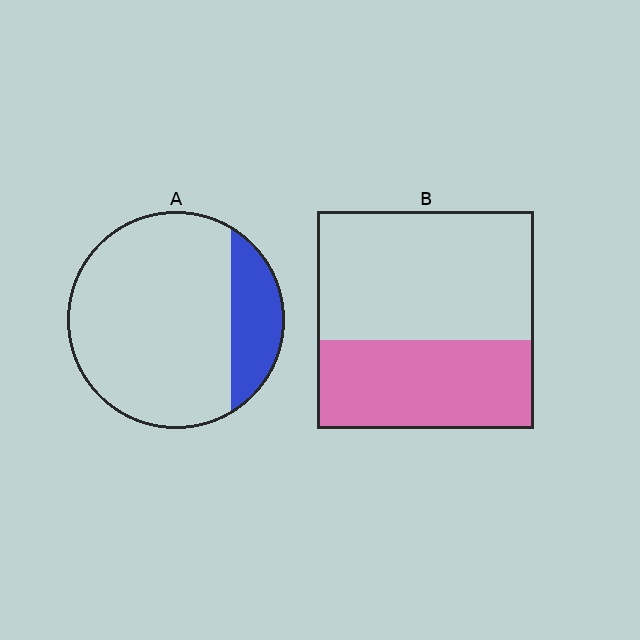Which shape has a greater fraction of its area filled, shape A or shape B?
Shape B.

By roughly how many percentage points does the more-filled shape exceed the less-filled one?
By roughly 20 percentage points (B over A).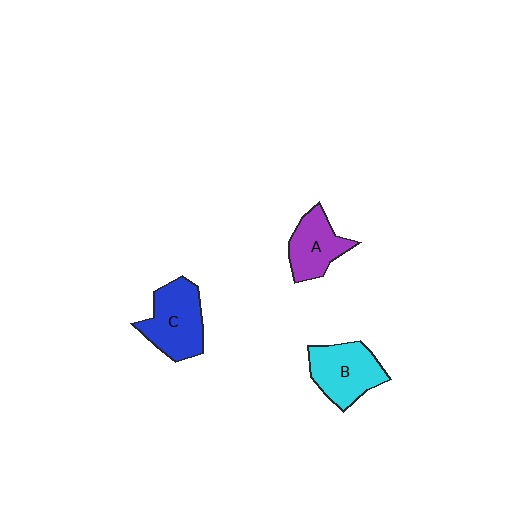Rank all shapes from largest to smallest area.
From largest to smallest: C (blue), B (cyan), A (purple).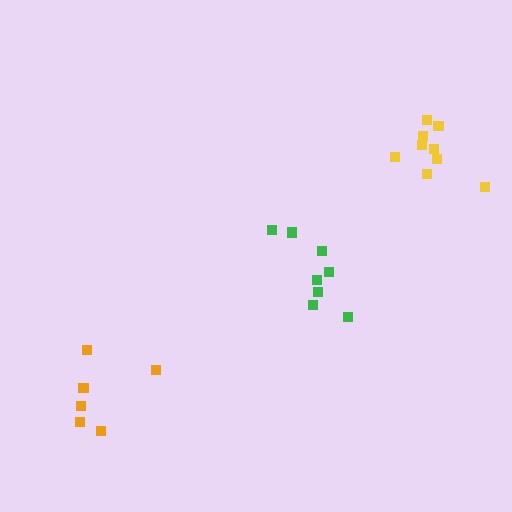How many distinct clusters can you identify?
There are 3 distinct clusters.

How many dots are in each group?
Group 1: 8 dots, Group 2: 6 dots, Group 3: 9 dots (23 total).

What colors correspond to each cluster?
The clusters are colored: green, orange, yellow.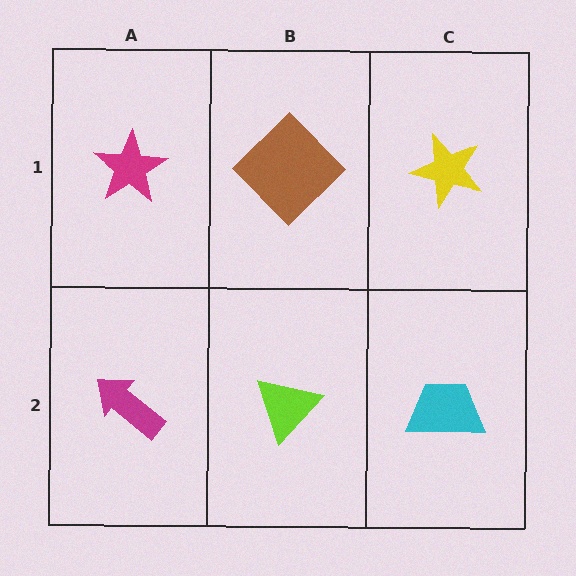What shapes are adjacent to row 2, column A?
A magenta star (row 1, column A), a lime triangle (row 2, column B).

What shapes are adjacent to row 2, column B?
A brown diamond (row 1, column B), a magenta arrow (row 2, column A), a cyan trapezoid (row 2, column C).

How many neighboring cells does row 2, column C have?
2.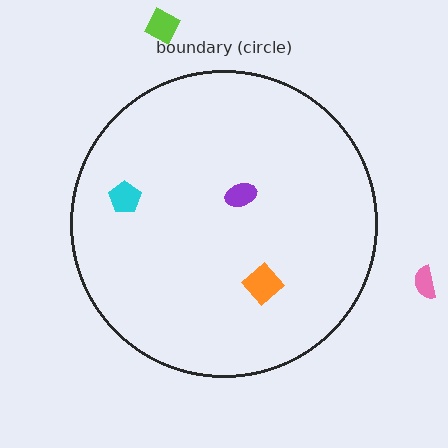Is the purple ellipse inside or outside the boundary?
Inside.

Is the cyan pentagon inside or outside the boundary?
Inside.